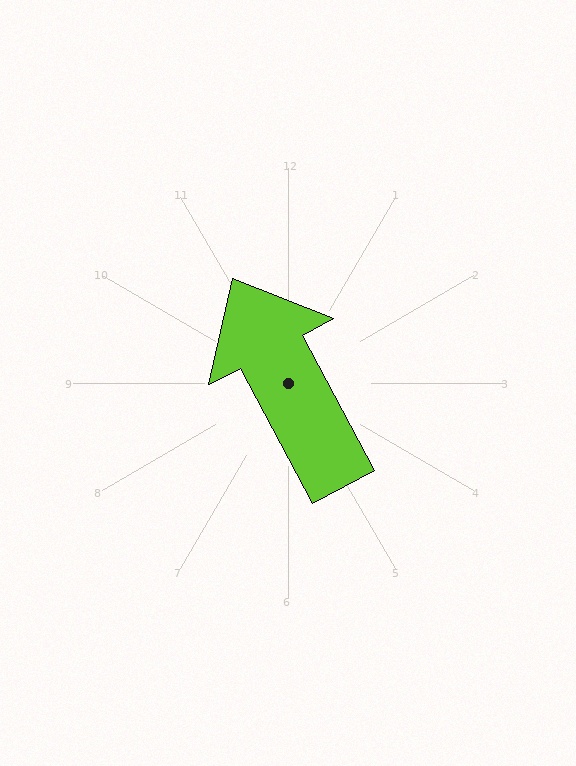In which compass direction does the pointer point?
Northwest.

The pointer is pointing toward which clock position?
Roughly 11 o'clock.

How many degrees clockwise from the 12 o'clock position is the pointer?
Approximately 332 degrees.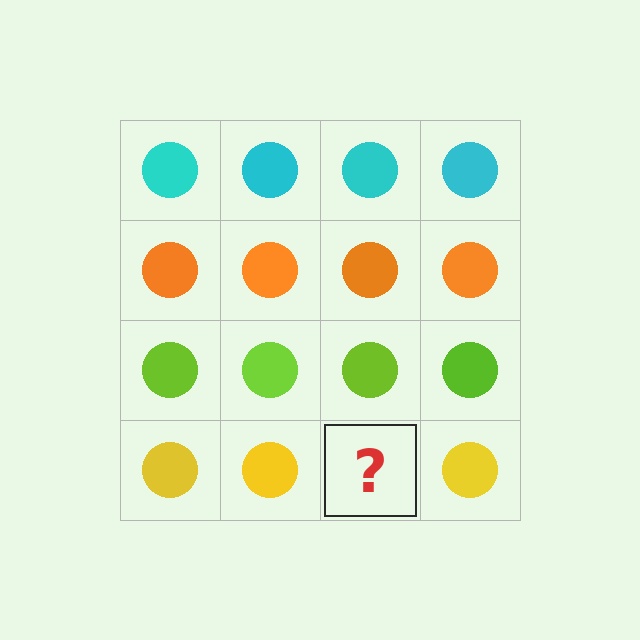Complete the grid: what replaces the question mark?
The question mark should be replaced with a yellow circle.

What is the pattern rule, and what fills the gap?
The rule is that each row has a consistent color. The gap should be filled with a yellow circle.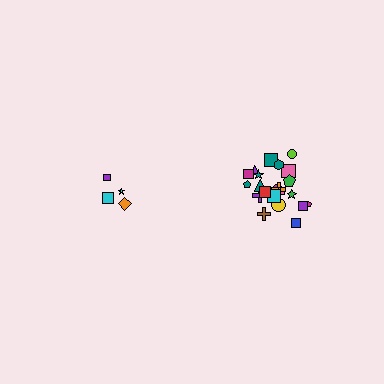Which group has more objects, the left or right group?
The right group.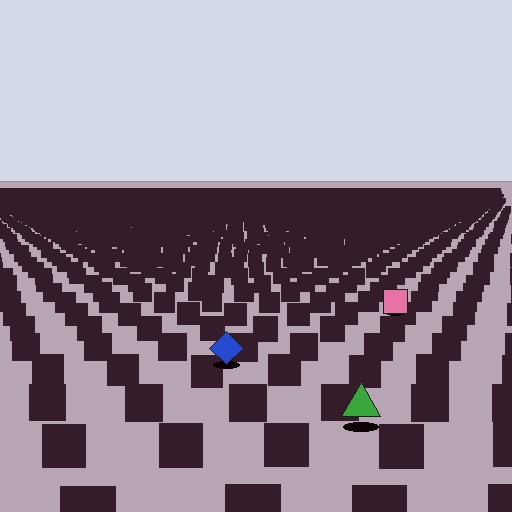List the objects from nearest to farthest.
From nearest to farthest: the green triangle, the blue diamond, the pink square.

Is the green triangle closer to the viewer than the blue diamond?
Yes. The green triangle is closer — you can tell from the texture gradient: the ground texture is coarser near it.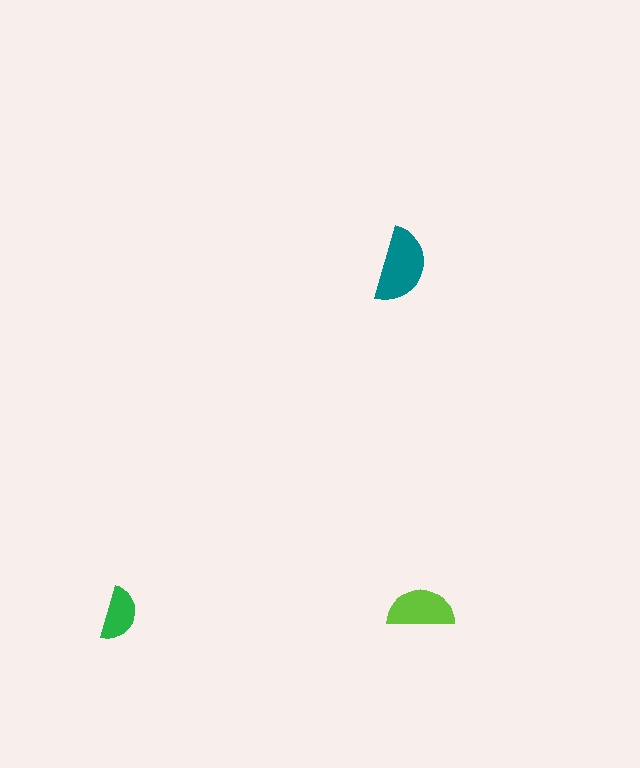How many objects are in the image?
There are 3 objects in the image.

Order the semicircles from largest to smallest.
the teal one, the lime one, the green one.